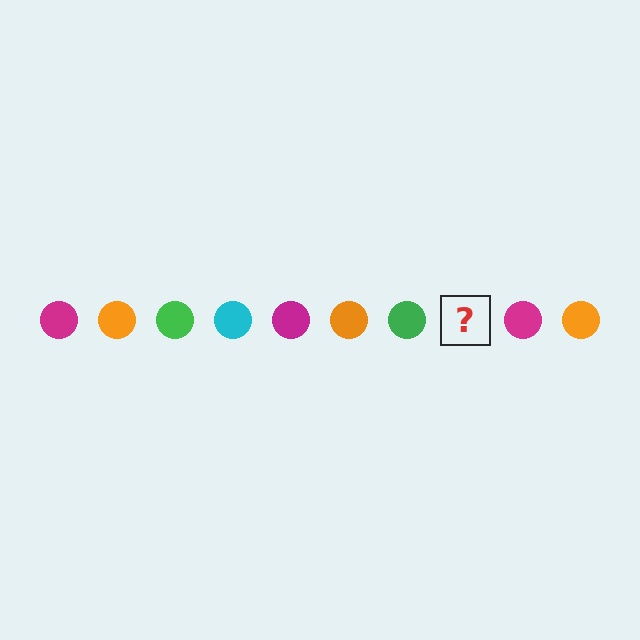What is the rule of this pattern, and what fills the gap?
The rule is that the pattern cycles through magenta, orange, green, cyan circles. The gap should be filled with a cyan circle.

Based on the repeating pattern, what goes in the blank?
The blank should be a cyan circle.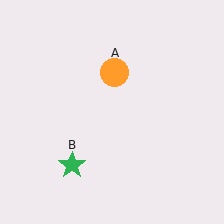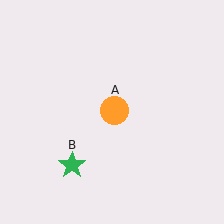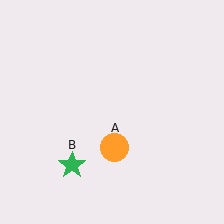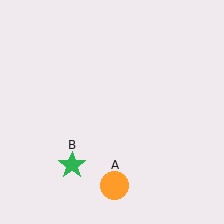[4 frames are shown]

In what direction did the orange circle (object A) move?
The orange circle (object A) moved down.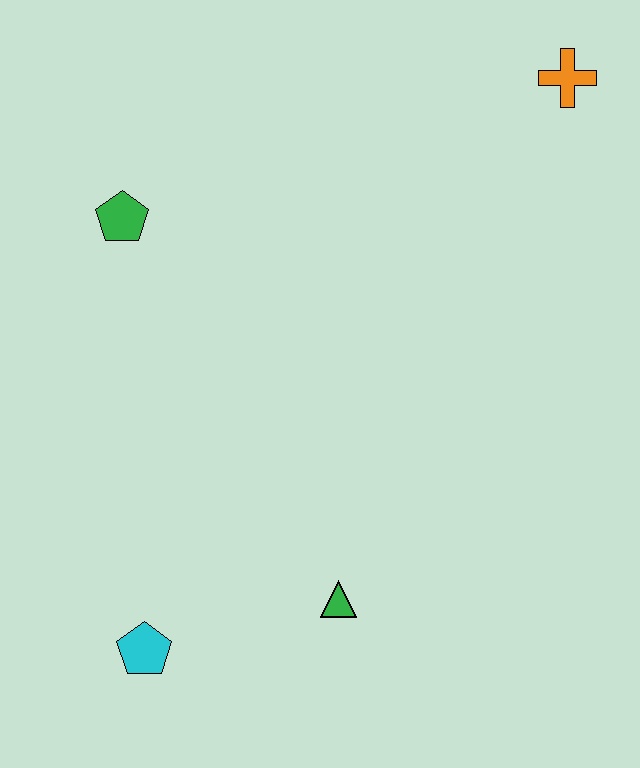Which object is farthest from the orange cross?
The cyan pentagon is farthest from the orange cross.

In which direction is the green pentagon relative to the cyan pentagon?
The green pentagon is above the cyan pentagon.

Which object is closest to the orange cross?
The green pentagon is closest to the orange cross.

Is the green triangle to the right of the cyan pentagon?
Yes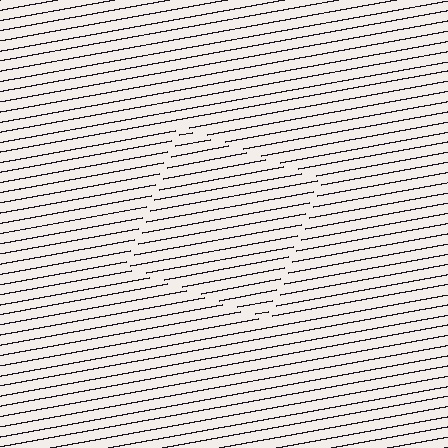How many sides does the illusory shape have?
4 sides — the line-ends trace a square.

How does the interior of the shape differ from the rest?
The interior of the shape contains the same grating, shifted by half a period — the contour is defined by the phase discontinuity where line-ends from the inner and outer gratings abut.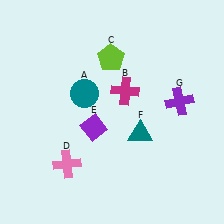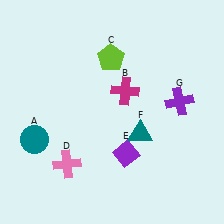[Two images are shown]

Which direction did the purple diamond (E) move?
The purple diamond (E) moved right.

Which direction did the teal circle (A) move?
The teal circle (A) moved left.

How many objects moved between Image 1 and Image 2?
2 objects moved between the two images.